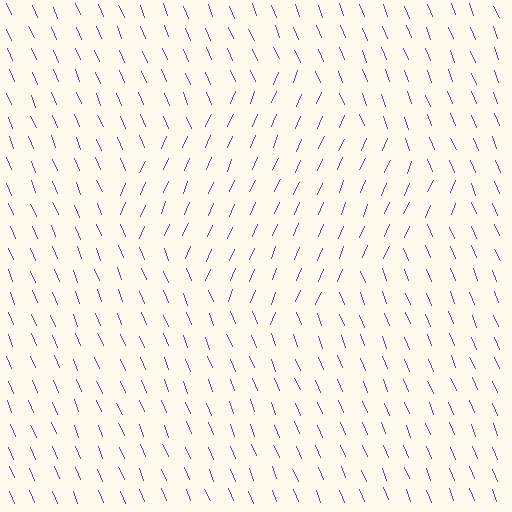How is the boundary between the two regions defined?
The boundary is defined purely by a change in line orientation (approximately 45 degrees difference). All lines are the same color and thickness.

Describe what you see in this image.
The image is filled with small purple line segments. A diamond region in the image has lines oriented differently from the surrounding lines, creating a visible texture boundary.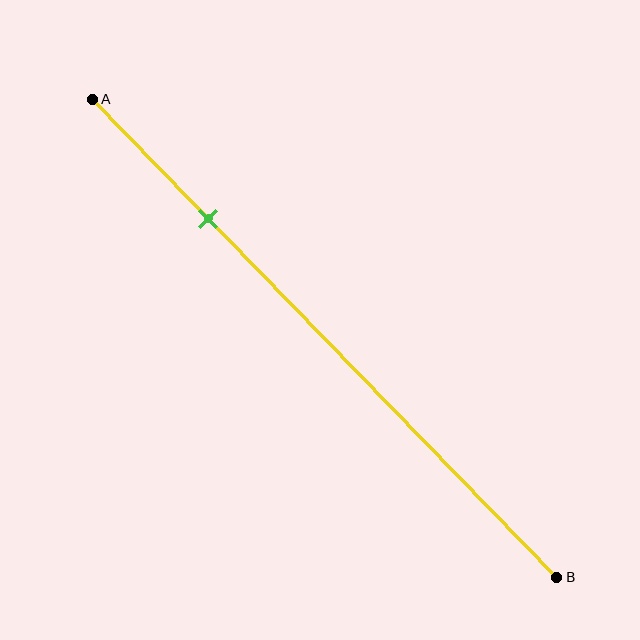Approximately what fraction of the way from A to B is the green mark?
The green mark is approximately 25% of the way from A to B.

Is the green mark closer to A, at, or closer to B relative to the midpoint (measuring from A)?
The green mark is closer to point A than the midpoint of segment AB.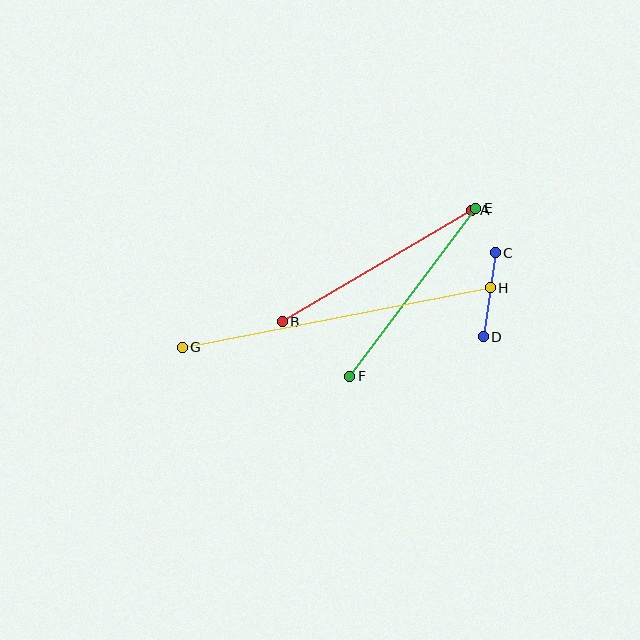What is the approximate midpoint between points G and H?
The midpoint is at approximately (336, 318) pixels.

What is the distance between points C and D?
The distance is approximately 85 pixels.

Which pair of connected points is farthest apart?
Points G and H are farthest apart.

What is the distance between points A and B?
The distance is approximately 219 pixels.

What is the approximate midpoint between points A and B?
The midpoint is at approximately (377, 266) pixels.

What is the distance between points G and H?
The distance is approximately 314 pixels.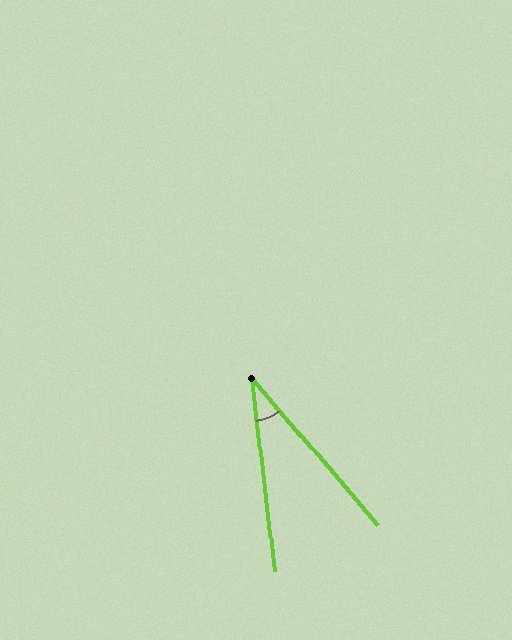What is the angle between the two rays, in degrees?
Approximately 34 degrees.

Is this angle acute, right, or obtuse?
It is acute.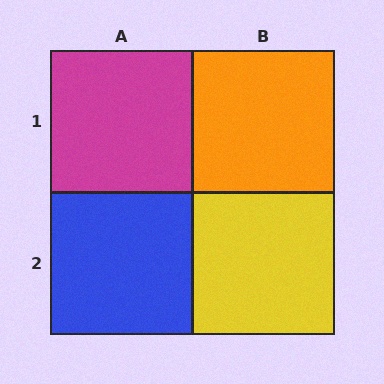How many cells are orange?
1 cell is orange.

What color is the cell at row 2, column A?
Blue.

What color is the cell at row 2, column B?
Yellow.